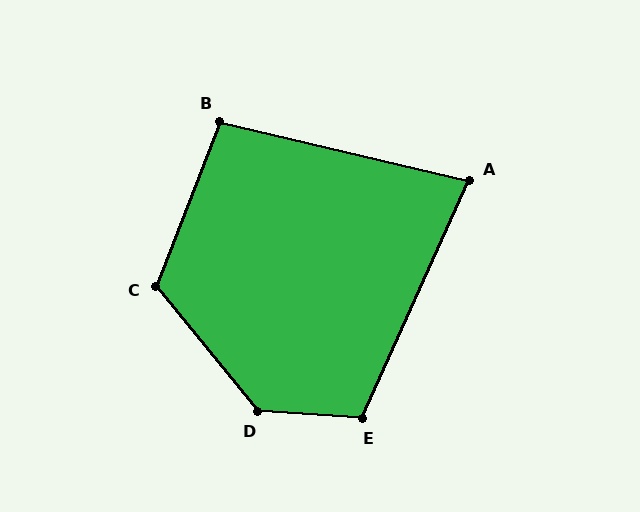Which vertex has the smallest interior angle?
A, at approximately 79 degrees.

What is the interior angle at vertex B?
Approximately 98 degrees (obtuse).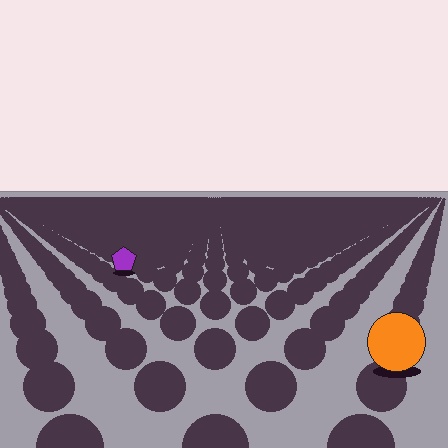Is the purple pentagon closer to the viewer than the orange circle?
No. The orange circle is closer — you can tell from the texture gradient: the ground texture is coarser near it.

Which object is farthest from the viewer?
The purple pentagon is farthest from the viewer. It appears smaller and the ground texture around it is denser.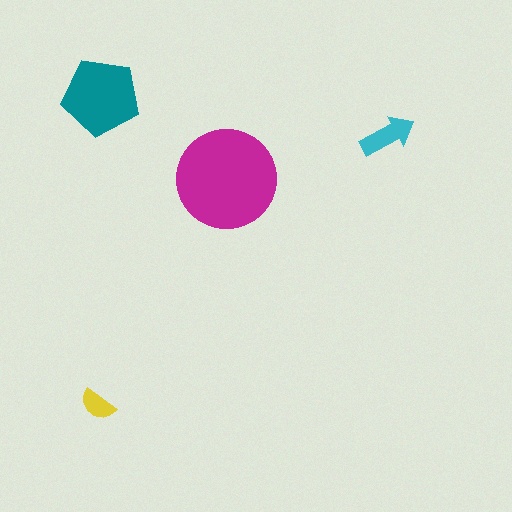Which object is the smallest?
The yellow semicircle.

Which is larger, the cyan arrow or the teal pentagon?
The teal pentagon.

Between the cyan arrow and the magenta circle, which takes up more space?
The magenta circle.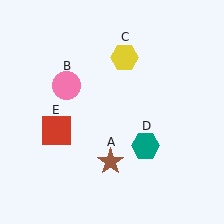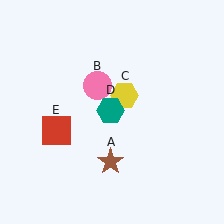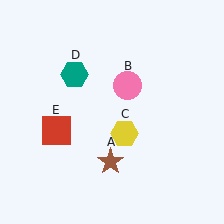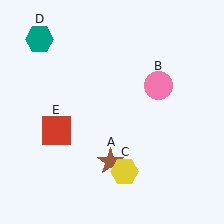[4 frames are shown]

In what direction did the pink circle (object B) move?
The pink circle (object B) moved right.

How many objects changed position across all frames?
3 objects changed position: pink circle (object B), yellow hexagon (object C), teal hexagon (object D).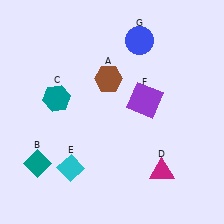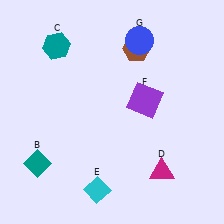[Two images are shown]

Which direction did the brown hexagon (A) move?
The brown hexagon (A) moved up.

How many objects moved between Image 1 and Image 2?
3 objects moved between the two images.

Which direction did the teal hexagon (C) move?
The teal hexagon (C) moved up.